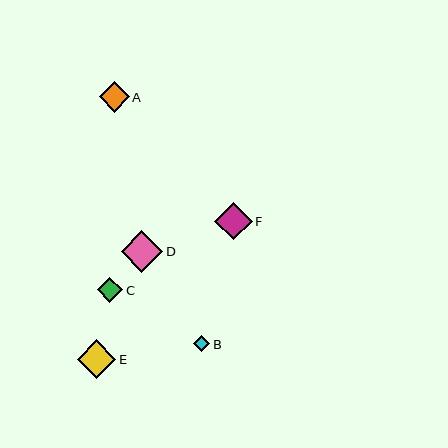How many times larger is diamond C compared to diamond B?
Diamond C is approximately 1.6 times the size of diamond B.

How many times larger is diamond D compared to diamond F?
Diamond D is approximately 1.1 times the size of diamond F.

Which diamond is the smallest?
Diamond B is the smallest with a size of approximately 16 pixels.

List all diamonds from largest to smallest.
From largest to smallest: D, E, F, A, C, B.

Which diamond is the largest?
Diamond D is the largest with a size of approximately 42 pixels.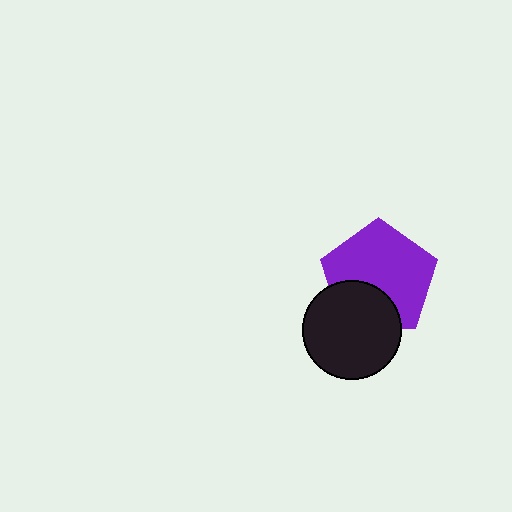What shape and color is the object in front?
The object in front is a black circle.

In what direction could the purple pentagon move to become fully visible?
The purple pentagon could move up. That would shift it out from behind the black circle entirely.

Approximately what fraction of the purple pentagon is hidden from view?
Roughly 30% of the purple pentagon is hidden behind the black circle.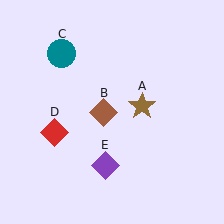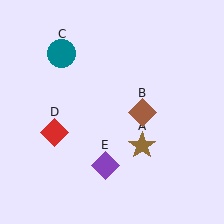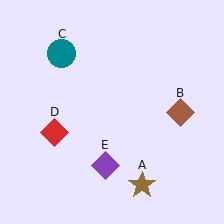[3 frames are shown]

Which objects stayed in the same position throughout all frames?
Teal circle (object C) and red diamond (object D) and purple diamond (object E) remained stationary.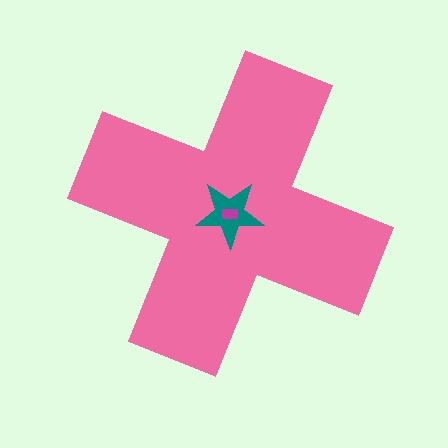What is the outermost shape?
The pink cross.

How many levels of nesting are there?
3.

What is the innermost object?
The magenta rectangle.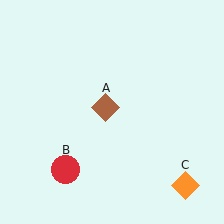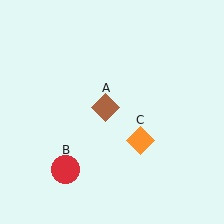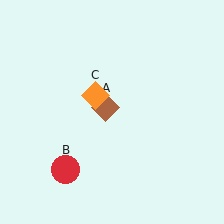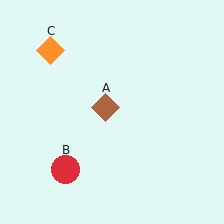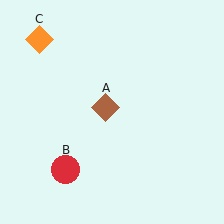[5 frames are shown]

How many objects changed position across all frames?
1 object changed position: orange diamond (object C).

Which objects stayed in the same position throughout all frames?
Brown diamond (object A) and red circle (object B) remained stationary.